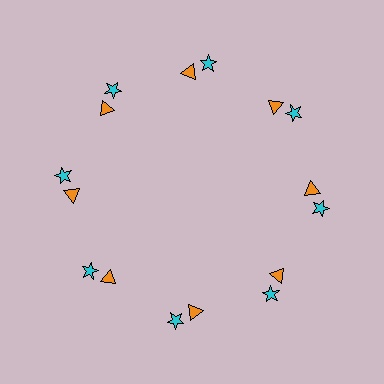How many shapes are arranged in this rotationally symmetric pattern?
There are 16 shapes, arranged in 8 groups of 2.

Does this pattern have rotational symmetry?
Yes, this pattern has 8-fold rotational symmetry. It looks the same after rotating 45 degrees around the center.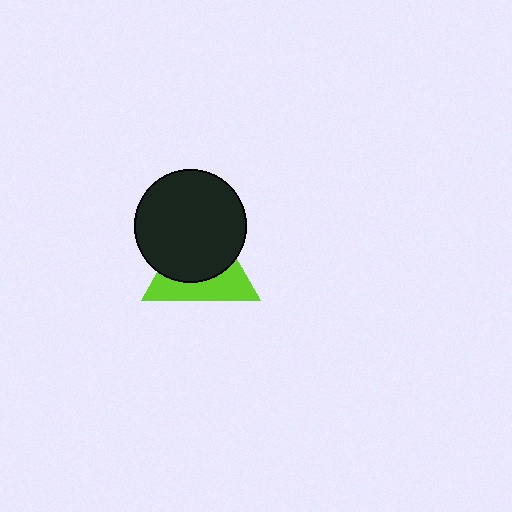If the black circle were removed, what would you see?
You would see the complete lime triangle.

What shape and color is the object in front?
The object in front is a black circle.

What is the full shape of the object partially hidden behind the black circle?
The partially hidden object is a lime triangle.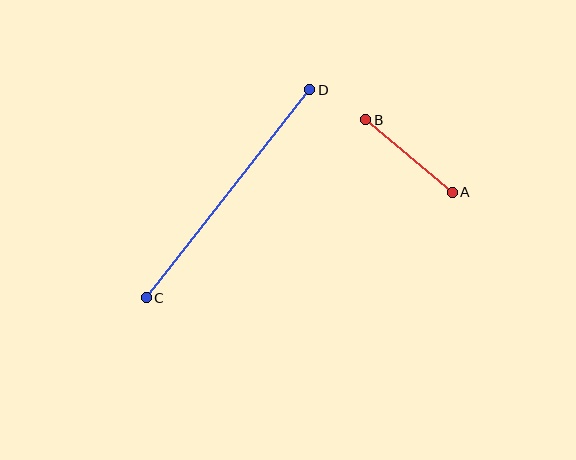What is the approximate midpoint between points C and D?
The midpoint is at approximately (228, 194) pixels.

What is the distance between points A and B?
The distance is approximately 113 pixels.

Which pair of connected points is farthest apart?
Points C and D are farthest apart.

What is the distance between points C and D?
The distance is approximately 265 pixels.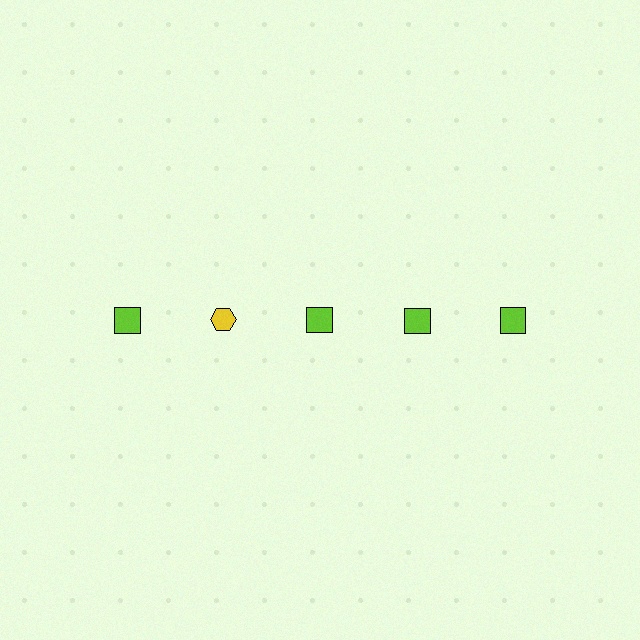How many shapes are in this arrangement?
There are 5 shapes arranged in a grid pattern.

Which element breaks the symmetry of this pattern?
The yellow hexagon in the top row, second from left column breaks the symmetry. All other shapes are lime squares.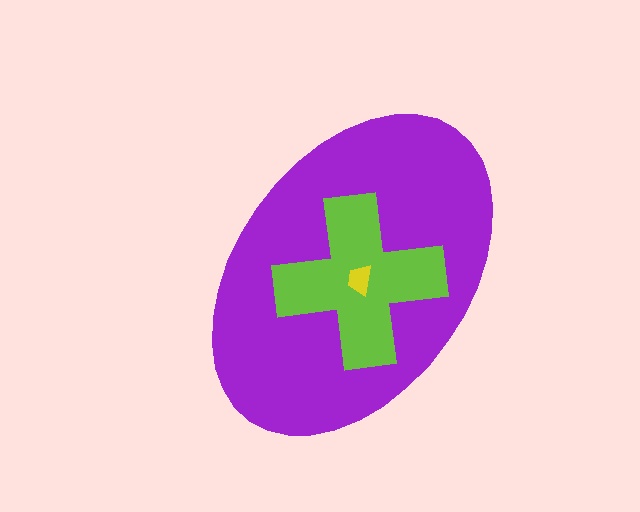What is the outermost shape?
The purple ellipse.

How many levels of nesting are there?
3.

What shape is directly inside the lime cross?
The yellow trapezoid.